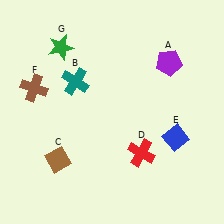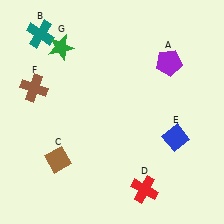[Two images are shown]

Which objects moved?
The objects that moved are: the teal cross (B), the red cross (D).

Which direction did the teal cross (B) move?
The teal cross (B) moved up.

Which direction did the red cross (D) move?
The red cross (D) moved down.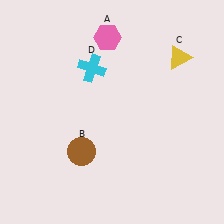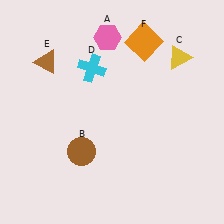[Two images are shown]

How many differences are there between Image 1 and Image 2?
There are 2 differences between the two images.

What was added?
A brown triangle (E), an orange square (F) were added in Image 2.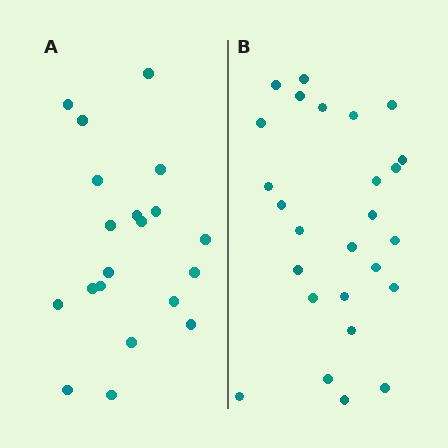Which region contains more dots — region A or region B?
Region B (the right region) has more dots.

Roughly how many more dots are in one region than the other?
Region B has about 6 more dots than region A.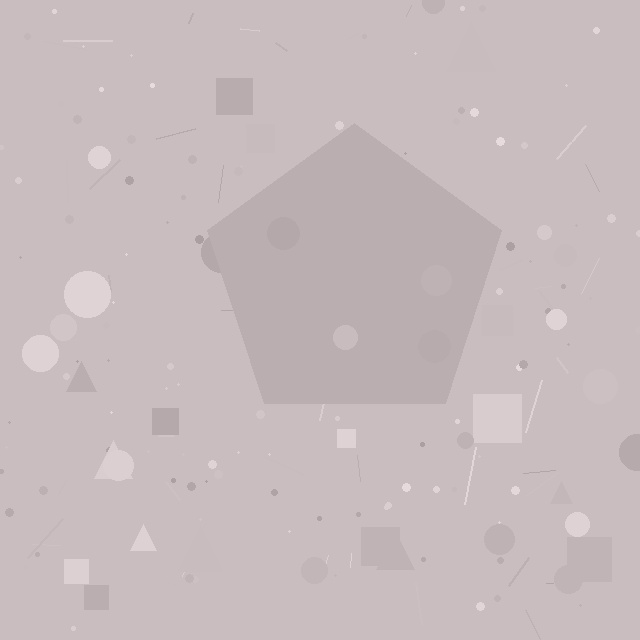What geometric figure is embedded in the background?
A pentagon is embedded in the background.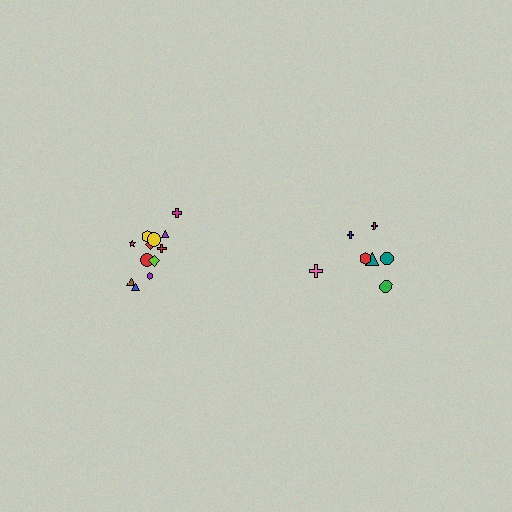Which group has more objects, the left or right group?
The left group.